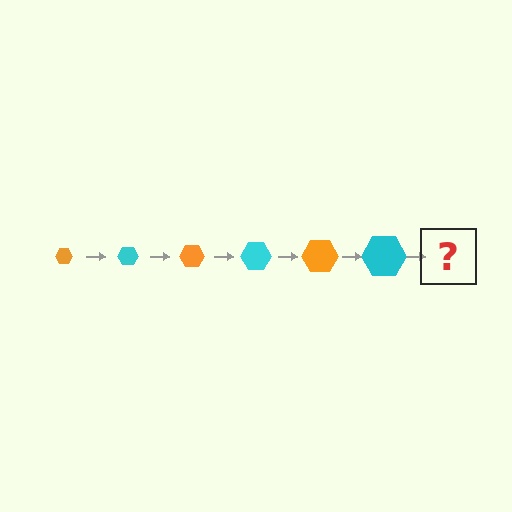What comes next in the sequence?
The next element should be an orange hexagon, larger than the previous one.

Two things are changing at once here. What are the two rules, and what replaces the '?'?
The two rules are that the hexagon grows larger each step and the color cycles through orange and cyan. The '?' should be an orange hexagon, larger than the previous one.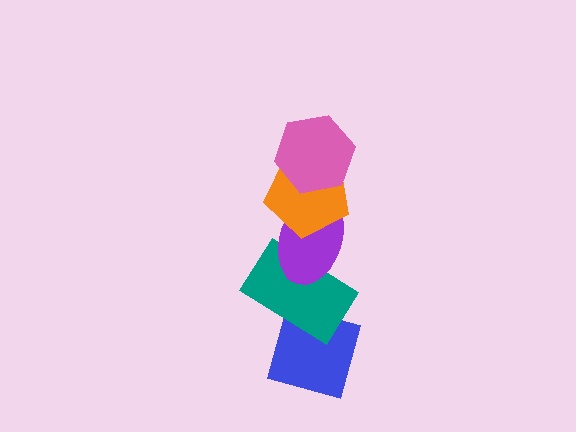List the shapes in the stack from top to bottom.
From top to bottom: the pink hexagon, the orange pentagon, the purple ellipse, the teal rectangle, the blue square.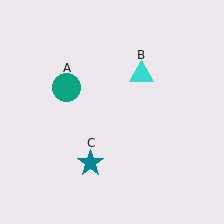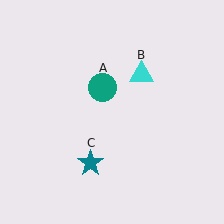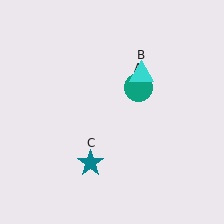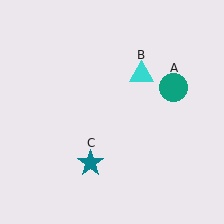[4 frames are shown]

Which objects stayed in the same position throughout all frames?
Cyan triangle (object B) and teal star (object C) remained stationary.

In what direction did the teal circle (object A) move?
The teal circle (object A) moved right.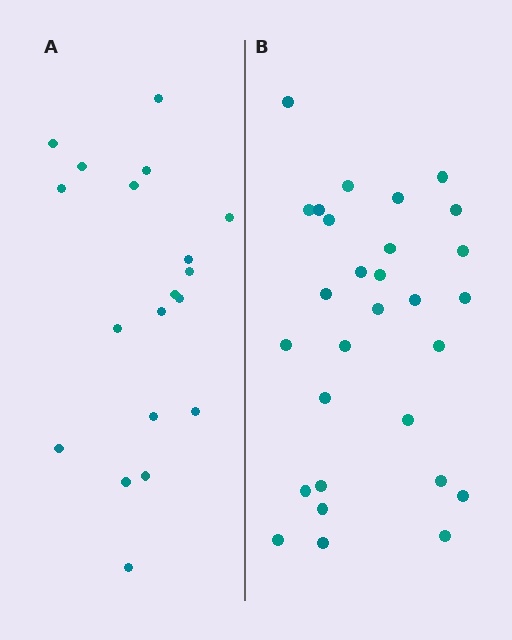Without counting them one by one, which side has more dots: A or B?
Region B (the right region) has more dots.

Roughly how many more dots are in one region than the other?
Region B has roughly 10 or so more dots than region A.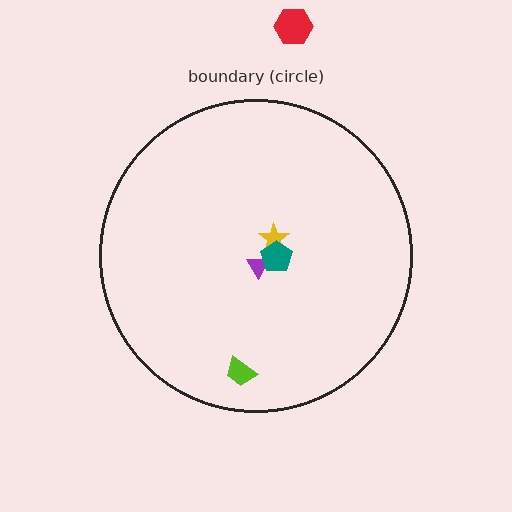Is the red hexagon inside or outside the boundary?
Outside.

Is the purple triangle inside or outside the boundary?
Inside.